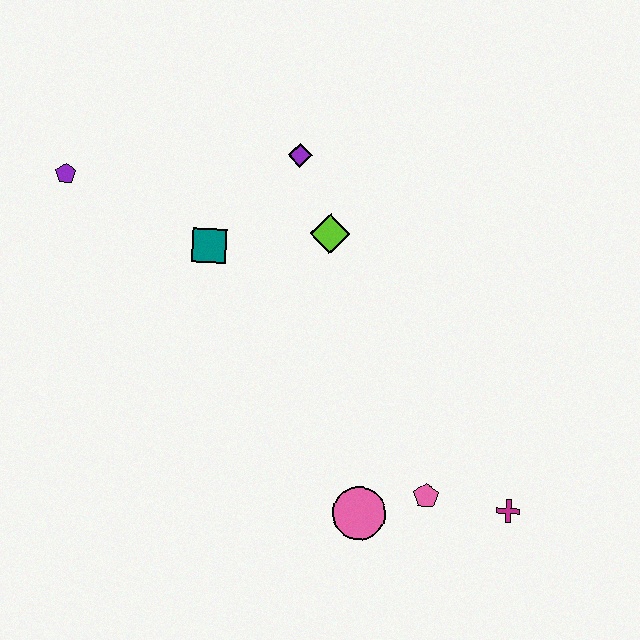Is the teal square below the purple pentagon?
Yes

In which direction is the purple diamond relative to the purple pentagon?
The purple diamond is to the right of the purple pentagon.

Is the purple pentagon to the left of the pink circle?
Yes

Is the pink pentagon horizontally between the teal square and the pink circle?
No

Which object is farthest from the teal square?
The magenta cross is farthest from the teal square.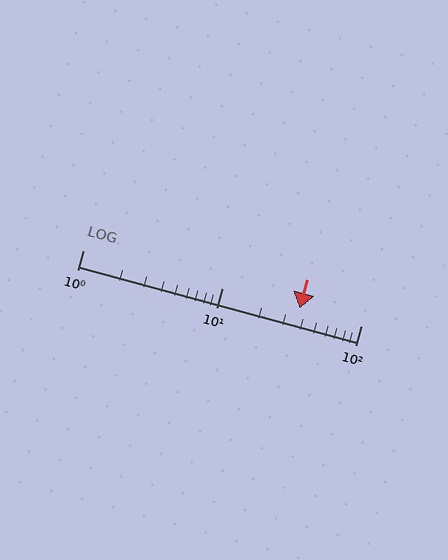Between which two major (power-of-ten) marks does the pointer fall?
The pointer is between 10 and 100.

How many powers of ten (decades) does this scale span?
The scale spans 2 decades, from 1 to 100.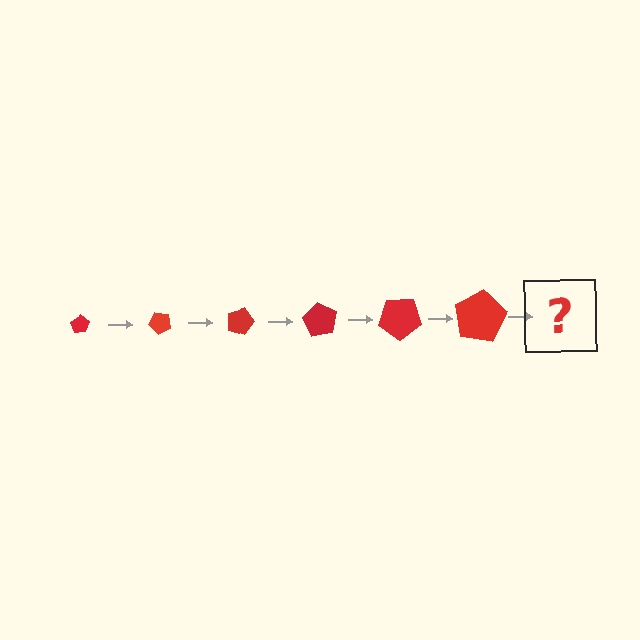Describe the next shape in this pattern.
It should be a pentagon, larger than the previous one and rotated 270 degrees from the start.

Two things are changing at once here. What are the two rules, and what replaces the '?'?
The two rules are that the pentagon grows larger each step and it rotates 45 degrees each step. The '?' should be a pentagon, larger than the previous one and rotated 270 degrees from the start.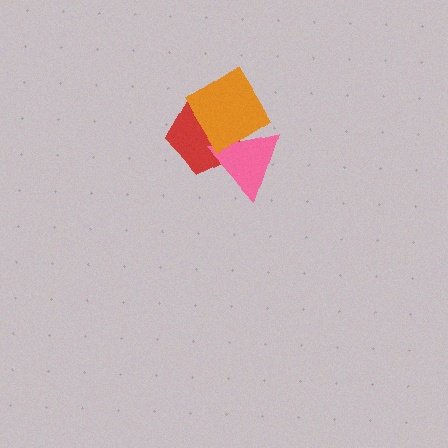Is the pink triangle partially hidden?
Yes, it is partially covered by another shape.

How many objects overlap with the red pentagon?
2 objects overlap with the red pentagon.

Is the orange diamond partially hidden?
No, no other shape covers it.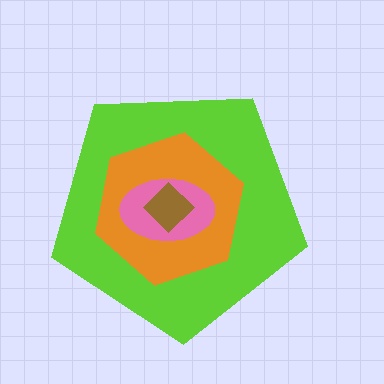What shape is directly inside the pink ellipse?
The brown diamond.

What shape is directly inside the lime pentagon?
The orange hexagon.